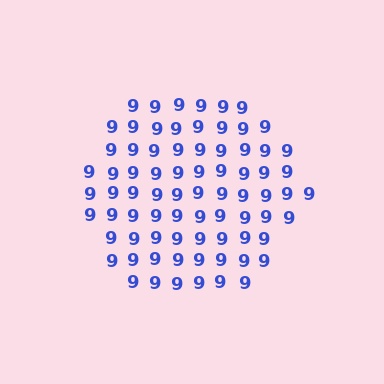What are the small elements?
The small elements are digit 9's.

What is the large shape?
The large shape is a hexagon.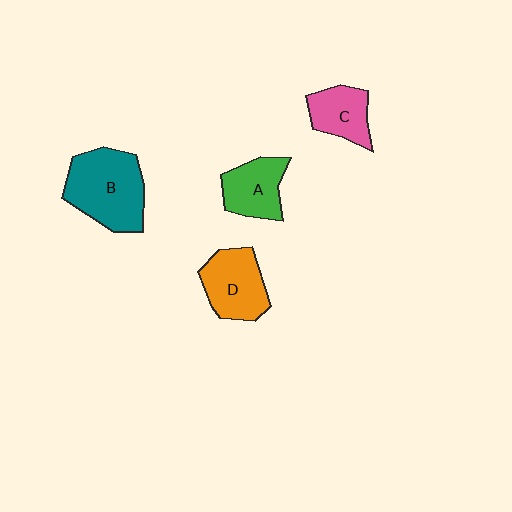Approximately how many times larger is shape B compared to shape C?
Approximately 1.8 times.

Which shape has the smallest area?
Shape C (pink).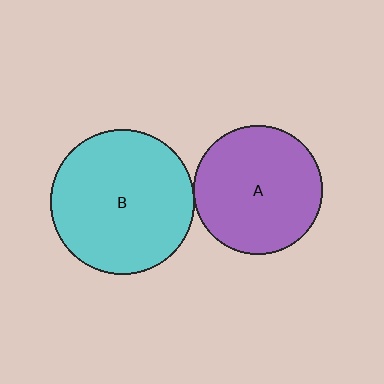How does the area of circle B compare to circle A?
Approximately 1.3 times.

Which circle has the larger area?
Circle B (cyan).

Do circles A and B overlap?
Yes.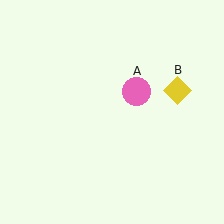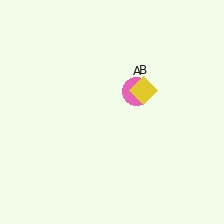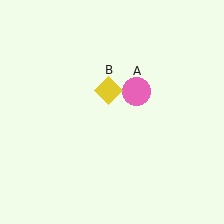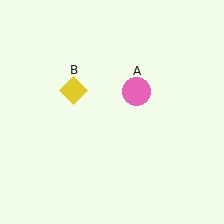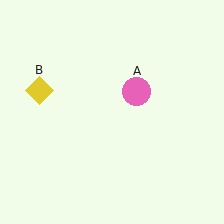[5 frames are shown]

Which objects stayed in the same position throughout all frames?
Pink circle (object A) remained stationary.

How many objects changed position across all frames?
1 object changed position: yellow diamond (object B).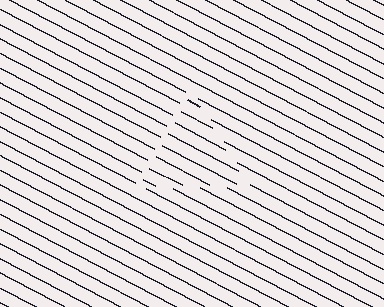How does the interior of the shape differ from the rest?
The interior of the shape contains the same grating, shifted by half a period — the contour is defined by the phase discontinuity where line-ends from the inner and outer gratings abut.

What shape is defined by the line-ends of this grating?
An illusory triangle. The interior of the shape contains the same grating, shifted by half a period — the contour is defined by the phase discontinuity where line-ends from the inner and outer gratings abut.